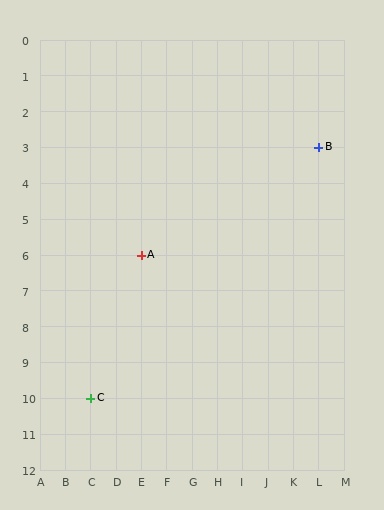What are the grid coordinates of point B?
Point B is at grid coordinates (L, 3).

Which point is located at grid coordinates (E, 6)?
Point A is at (E, 6).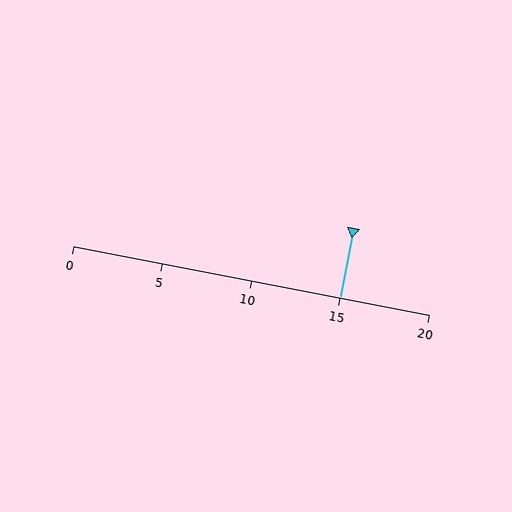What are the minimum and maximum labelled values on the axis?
The axis runs from 0 to 20.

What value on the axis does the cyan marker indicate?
The marker indicates approximately 15.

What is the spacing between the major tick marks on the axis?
The major ticks are spaced 5 apart.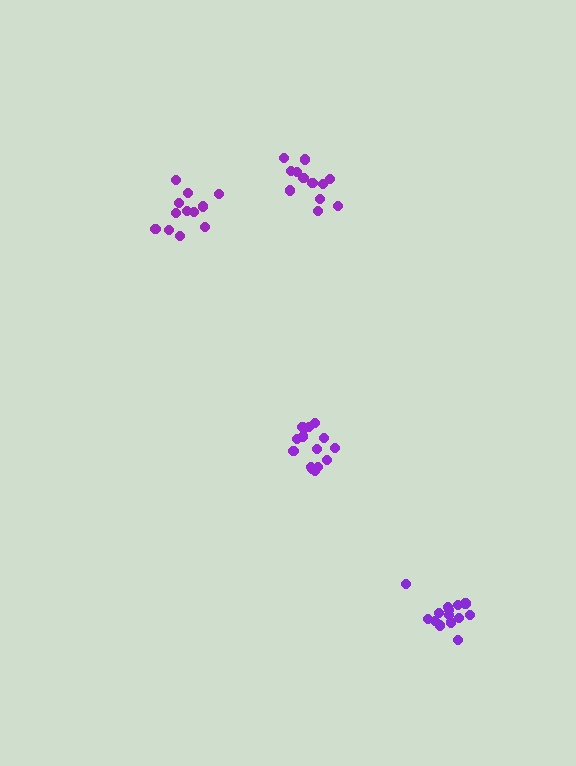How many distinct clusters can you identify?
There are 4 distinct clusters.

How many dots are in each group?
Group 1: 12 dots, Group 2: 12 dots, Group 3: 14 dots, Group 4: 15 dots (53 total).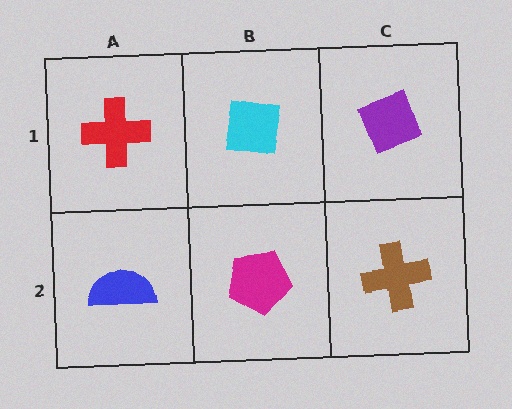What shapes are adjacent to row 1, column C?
A brown cross (row 2, column C), a cyan square (row 1, column B).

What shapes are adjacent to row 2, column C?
A purple diamond (row 1, column C), a magenta pentagon (row 2, column B).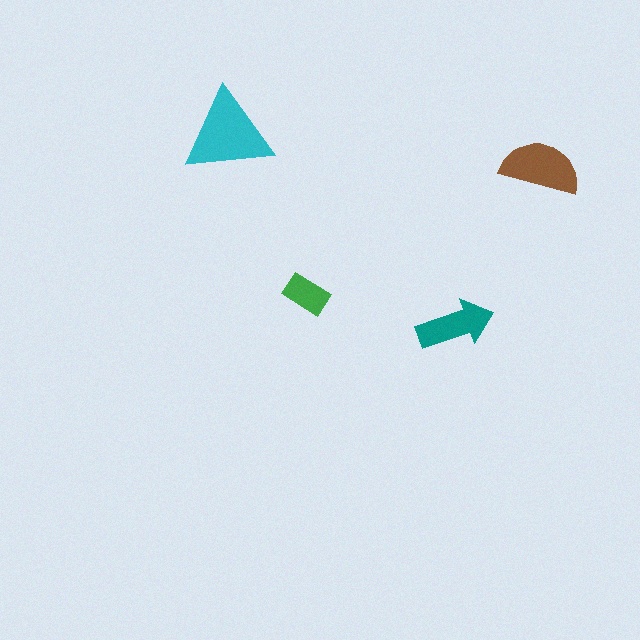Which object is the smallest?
The green rectangle.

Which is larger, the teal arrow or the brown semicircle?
The brown semicircle.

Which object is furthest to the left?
The cyan triangle is leftmost.